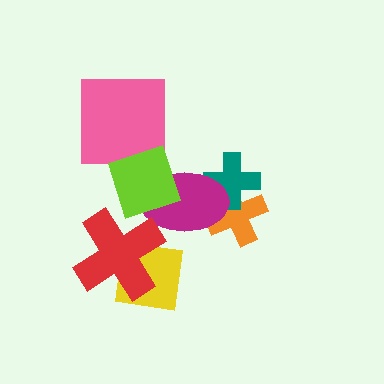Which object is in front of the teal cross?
The magenta ellipse is in front of the teal cross.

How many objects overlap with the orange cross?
2 objects overlap with the orange cross.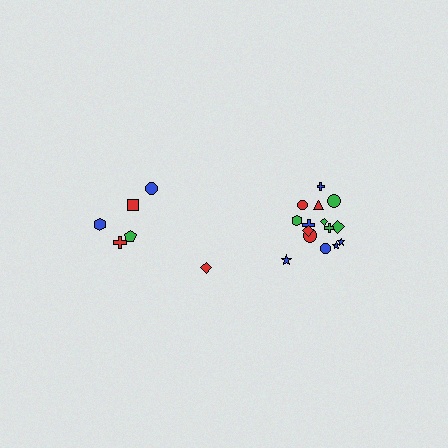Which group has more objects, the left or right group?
The right group.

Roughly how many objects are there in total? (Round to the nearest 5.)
Roughly 20 objects in total.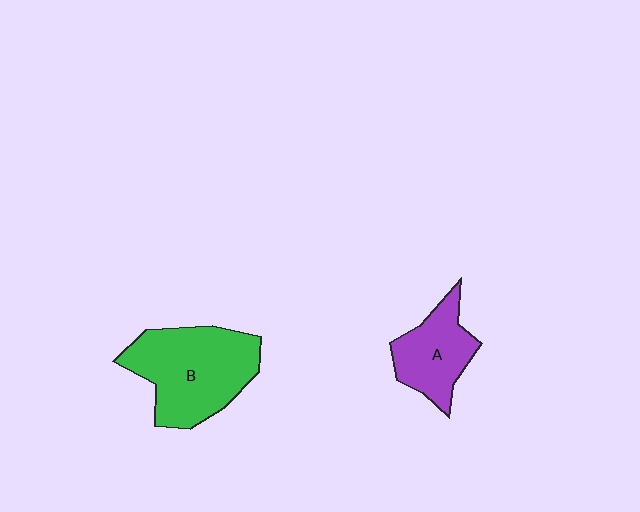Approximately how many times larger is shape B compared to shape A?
Approximately 1.7 times.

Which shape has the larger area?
Shape B (green).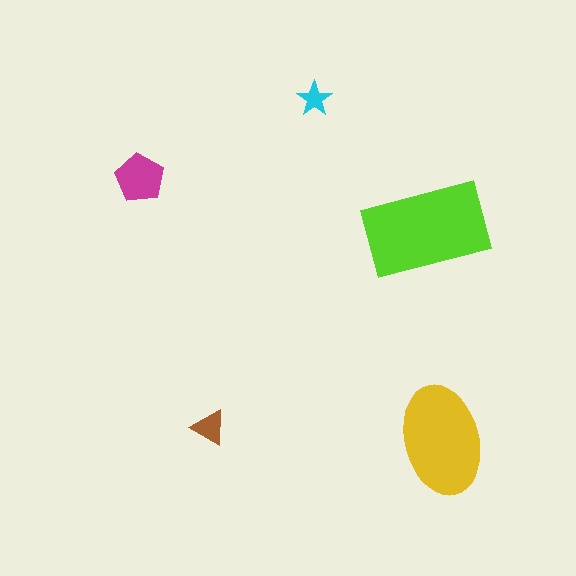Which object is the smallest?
The cyan star.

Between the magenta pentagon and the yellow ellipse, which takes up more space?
The yellow ellipse.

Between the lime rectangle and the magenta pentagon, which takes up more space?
The lime rectangle.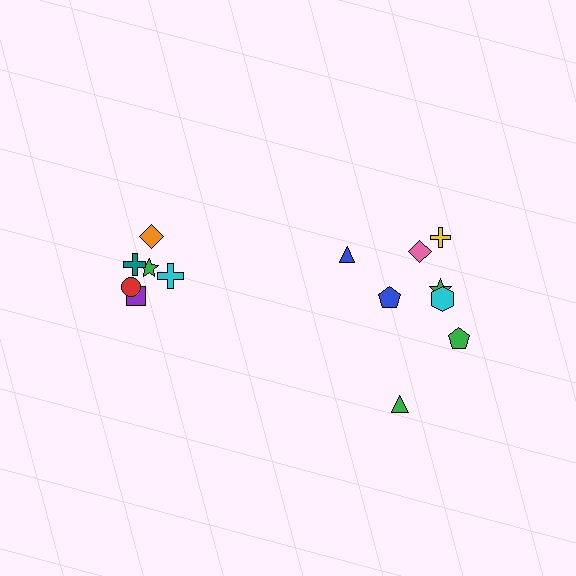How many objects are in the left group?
There are 6 objects.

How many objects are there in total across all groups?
There are 14 objects.